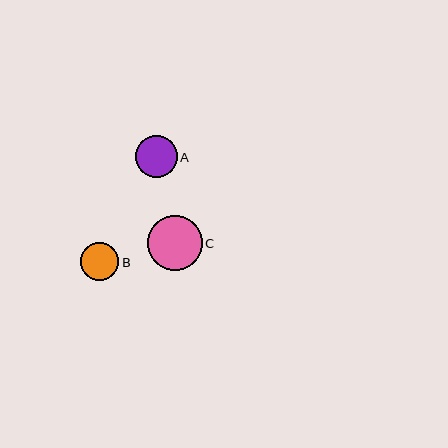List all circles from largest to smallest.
From largest to smallest: C, A, B.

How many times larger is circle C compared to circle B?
Circle C is approximately 1.4 times the size of circle B.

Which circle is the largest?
Circle C is the largest with a size of approximately 55 pixels.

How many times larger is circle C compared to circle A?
Circle C is approximately 1.3 times the size of circle A.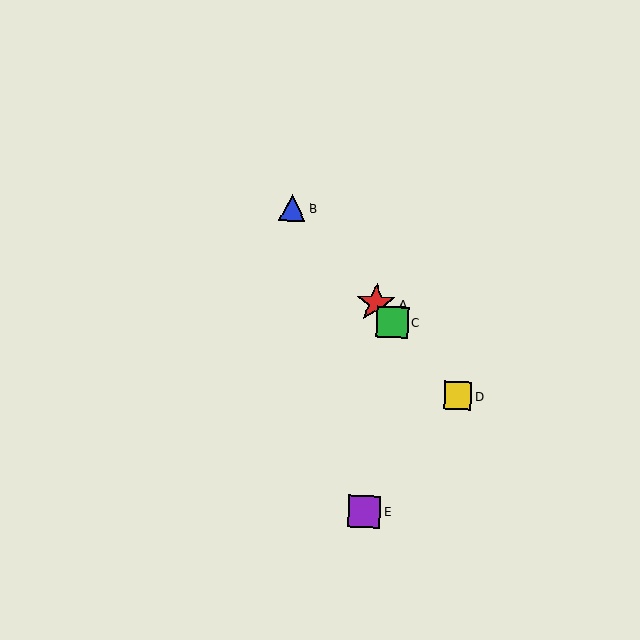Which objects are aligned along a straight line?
Objects A, B, C, D are aligned along a straight line.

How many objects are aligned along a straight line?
4 objects (A, B, C, D) are aligned along a straight line.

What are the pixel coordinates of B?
Object B is at (292, 208).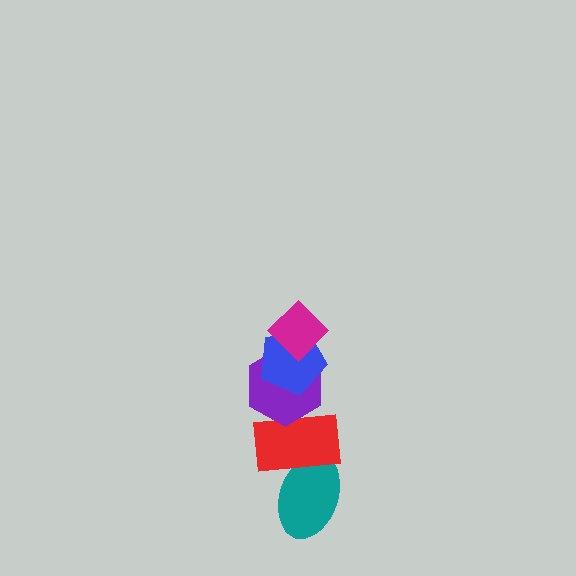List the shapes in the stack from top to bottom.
From top to bottom: the magenta diamond, the blue pentagon, the purple hexagon, the red rectangle, the teal ellipse.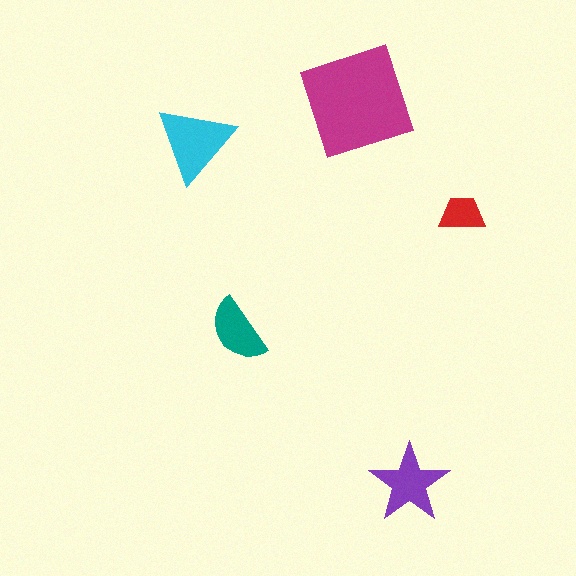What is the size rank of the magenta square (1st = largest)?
1st.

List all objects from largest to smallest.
The magenta square, the cyan triangle, the purple star, the teal semicircle, the red trapezoid.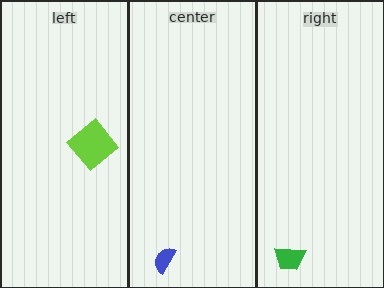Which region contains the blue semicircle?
The center region.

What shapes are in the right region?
The green trapezoid.